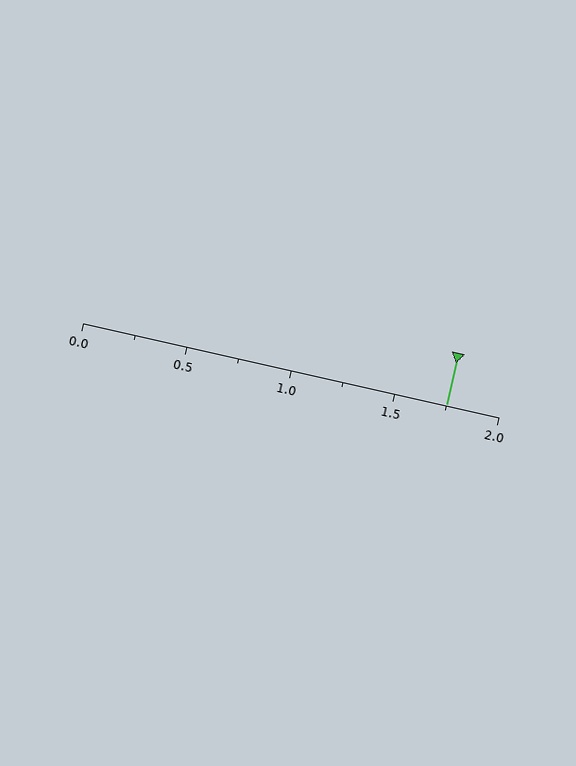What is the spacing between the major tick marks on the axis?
The major ticks are spaced 0.5 apart.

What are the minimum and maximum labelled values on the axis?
The axis runs from 0.0 to 2.0.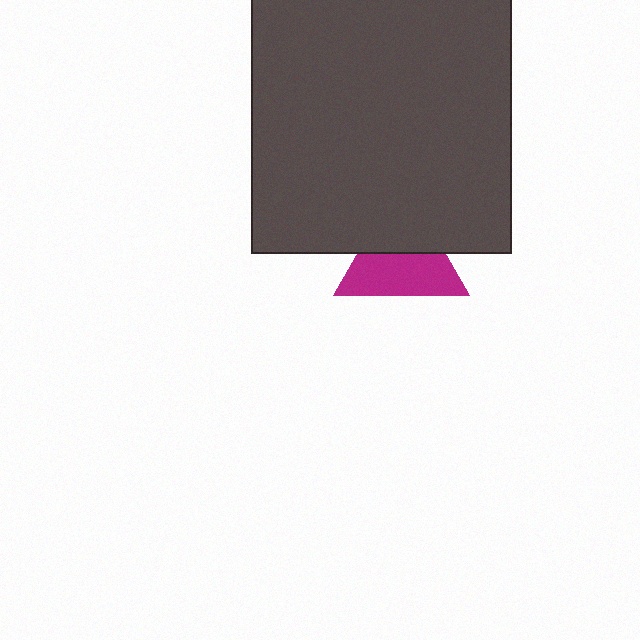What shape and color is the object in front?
The object in front is a dark gray square.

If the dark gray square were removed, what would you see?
You would see the complete magenta triangle.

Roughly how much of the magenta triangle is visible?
About half of it is visible (roughly 58%).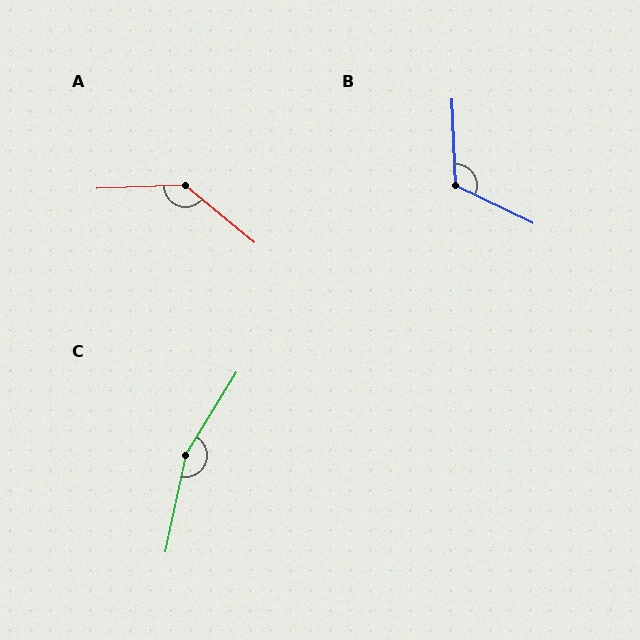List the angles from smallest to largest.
B (118°), A (138°), C (160°).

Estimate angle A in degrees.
Approximately 138 degrees.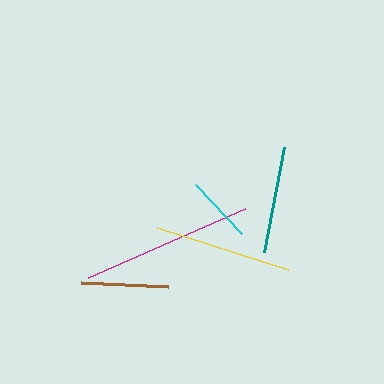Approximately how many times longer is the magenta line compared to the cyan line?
The magenta line is approximately 2.5 times the length of the cyan line.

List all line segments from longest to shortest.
From longest to shortest: magenta, yellow, teal, brown, cyan.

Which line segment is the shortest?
The cyan line is the shortest at approximately 67 pixels.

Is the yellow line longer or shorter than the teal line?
The yellow line is longer than the teal line.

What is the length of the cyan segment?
The cyan segment is approximately 67 pixels long.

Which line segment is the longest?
The magenta line is the longest at approximately 171 pixels.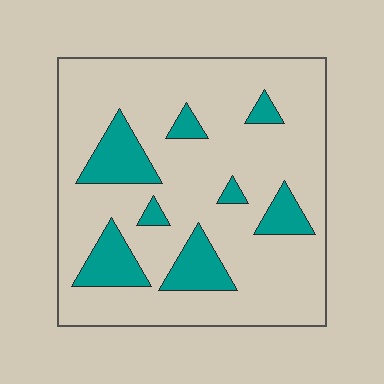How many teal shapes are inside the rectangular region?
8.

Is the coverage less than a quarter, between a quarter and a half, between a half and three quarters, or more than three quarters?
Less than a quarter.